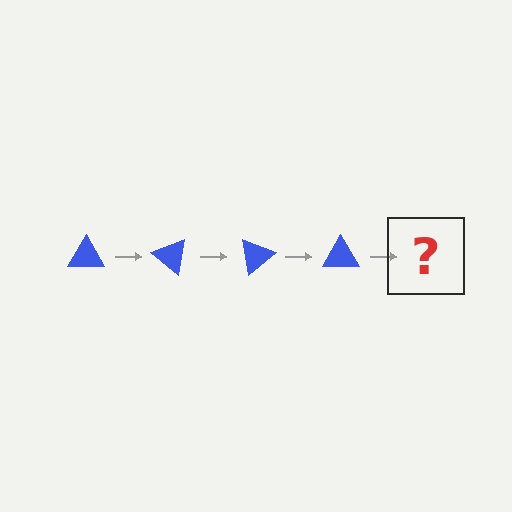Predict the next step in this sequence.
The next step is a blue triangle rotated 160 degrees.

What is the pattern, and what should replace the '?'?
The pattern is that the triangle rotates 40 degrees each step. The '?' should be a blue triangle rotated 160 degrees.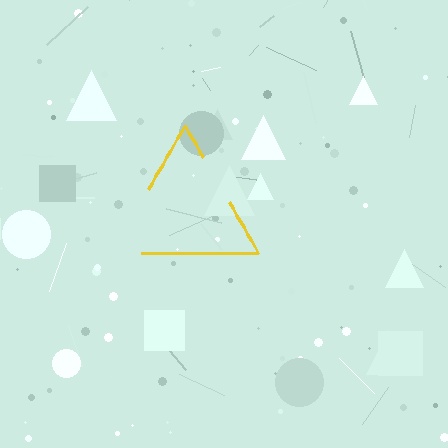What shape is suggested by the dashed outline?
The dashed outline suggests a triangle.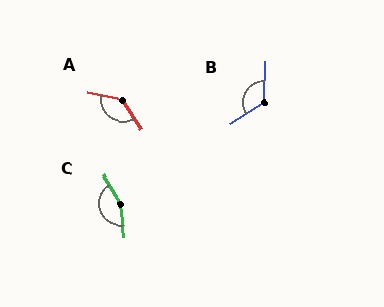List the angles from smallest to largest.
B (123°), A (137°), C (157°).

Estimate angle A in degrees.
Approximately 137 degrees.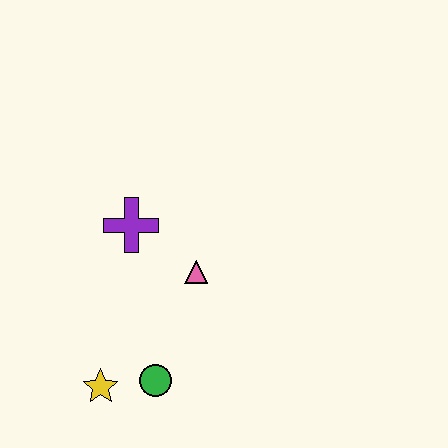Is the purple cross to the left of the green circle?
Yes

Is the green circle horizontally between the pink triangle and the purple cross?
Yes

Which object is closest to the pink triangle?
The purple cross is closest to the pink triangle.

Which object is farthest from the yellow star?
The purple cross is farthest from the yellow star.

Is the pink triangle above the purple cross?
No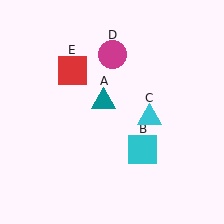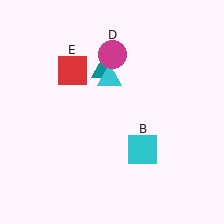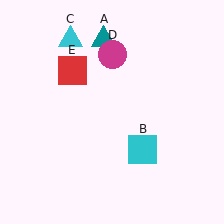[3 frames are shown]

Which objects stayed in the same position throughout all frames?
Cyan square (object B) and magenta circle (object D) and red square (object E) remained stationary.